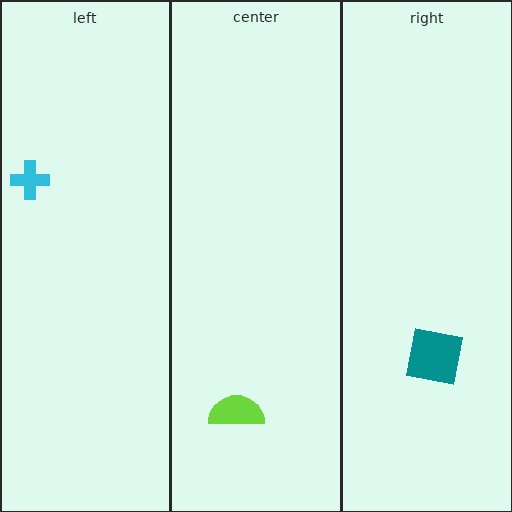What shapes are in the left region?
The cyan cross.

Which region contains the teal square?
The right region.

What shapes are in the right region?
The teal square.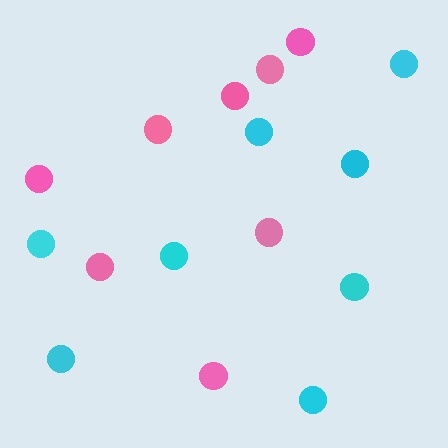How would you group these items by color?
There are 2 groups: one group of pink circles (8) and one group of cyan circles (8).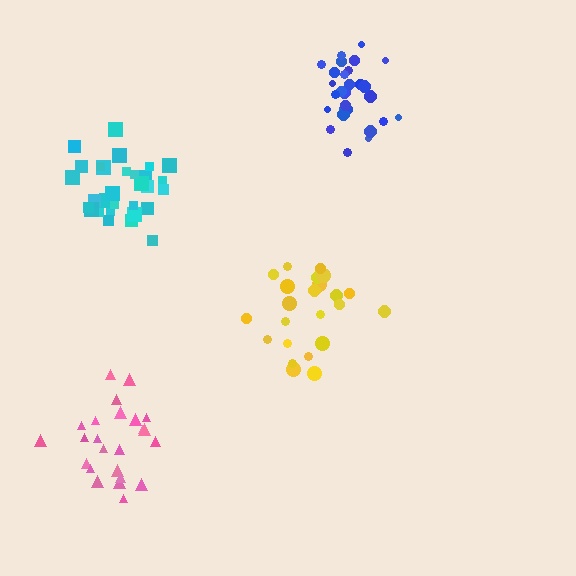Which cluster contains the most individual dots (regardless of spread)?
Cyan (30).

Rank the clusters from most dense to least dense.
blue, cyan, pink, yellow.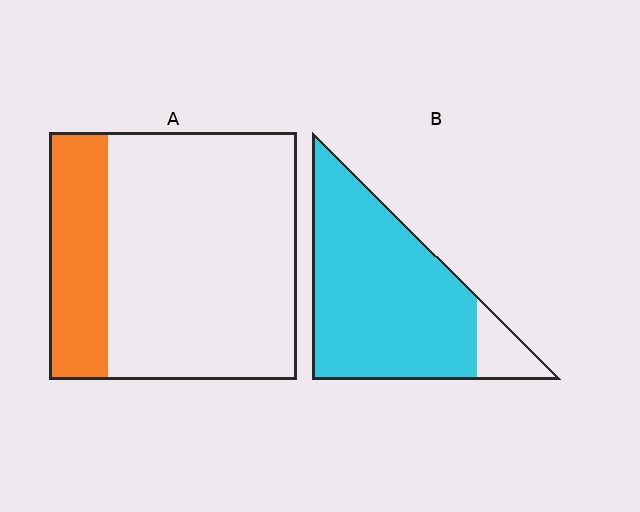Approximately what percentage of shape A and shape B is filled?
A is approximately 25% and B is approximately 90%.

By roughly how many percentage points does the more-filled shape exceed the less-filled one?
By roughly 65 percentage points (B over A).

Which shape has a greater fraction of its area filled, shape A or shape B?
Shape B.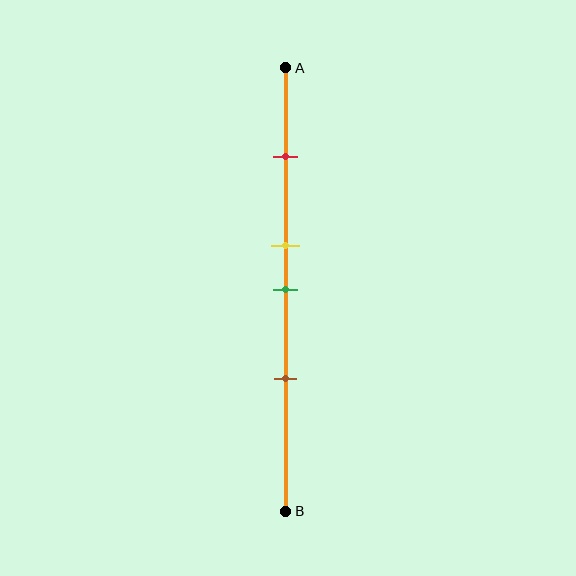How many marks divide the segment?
There are 4 marks dividing the segment.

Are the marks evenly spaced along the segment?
No, the marks are not evenly spaced.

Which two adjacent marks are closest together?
The yellow and green marks are the closest adjacent pair.